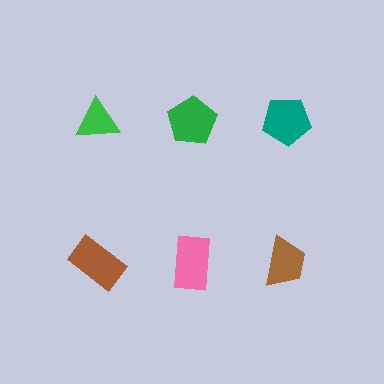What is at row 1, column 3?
A teal pentagon.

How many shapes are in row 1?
3 shapes.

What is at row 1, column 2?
A green pentagon.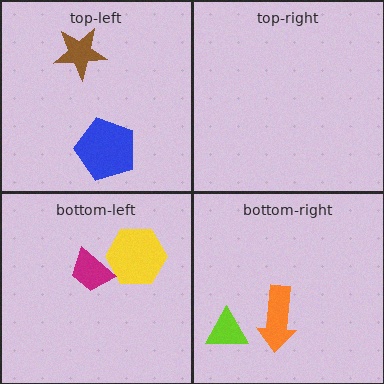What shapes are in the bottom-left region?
The yellow hexagon, the magenta trapezoid.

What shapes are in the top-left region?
The brown star, the blue pentagon.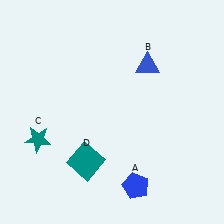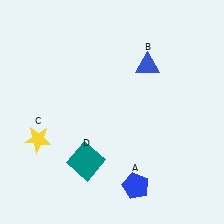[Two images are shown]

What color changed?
The star (C) changed from teal in Image 1 to yellow in Image 2.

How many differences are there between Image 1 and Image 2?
There is 1 difference between the two images.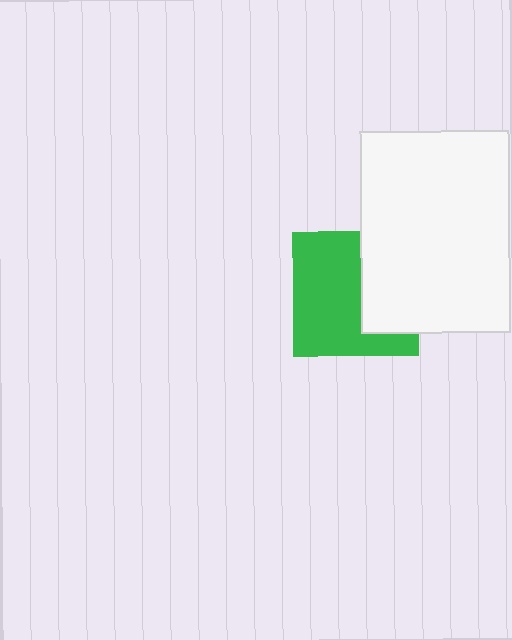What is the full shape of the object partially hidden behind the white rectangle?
The partially hidden object is a green square.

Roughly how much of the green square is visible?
About half of it is visible (roughly 62%).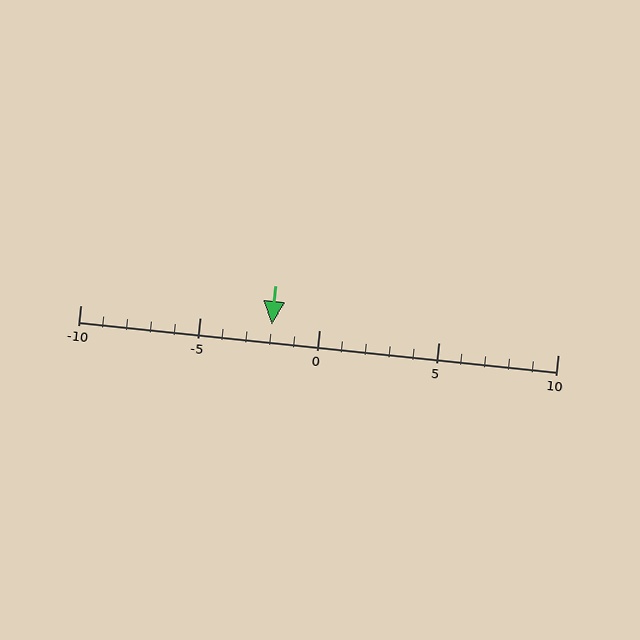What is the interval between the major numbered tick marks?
The major tick marks are spaced 5 units apart.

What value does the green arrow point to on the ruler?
The green arrow points to approximately -2.